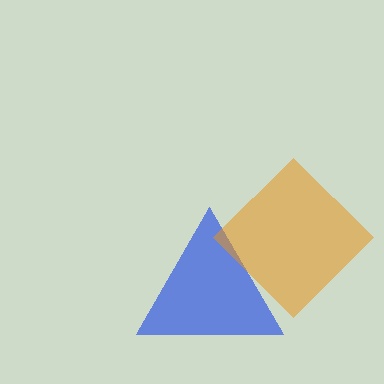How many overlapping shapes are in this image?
There are 2 overlapping shapes in the image.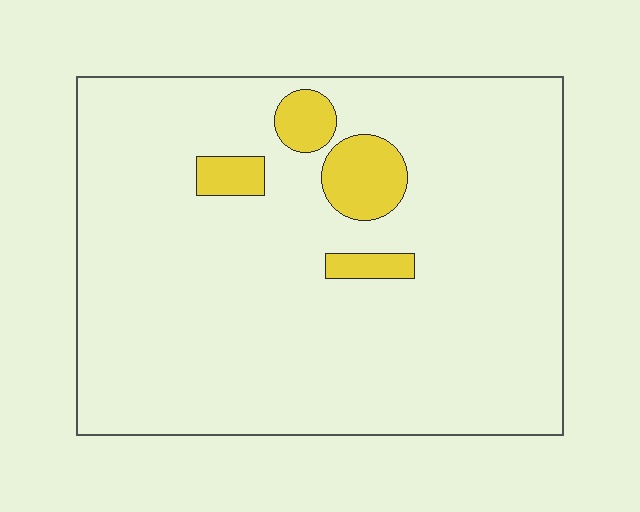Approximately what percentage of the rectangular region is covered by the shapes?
Approximately 10%.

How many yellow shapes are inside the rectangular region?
4.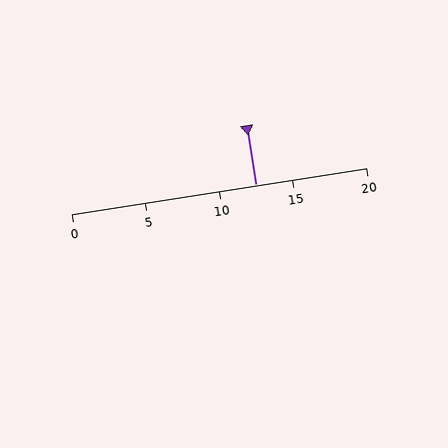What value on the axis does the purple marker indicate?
The marker indicates approximately 12.5.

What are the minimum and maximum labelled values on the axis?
The axis runs from 0 to 20.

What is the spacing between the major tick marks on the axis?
The major ticks are spaced 5 apart.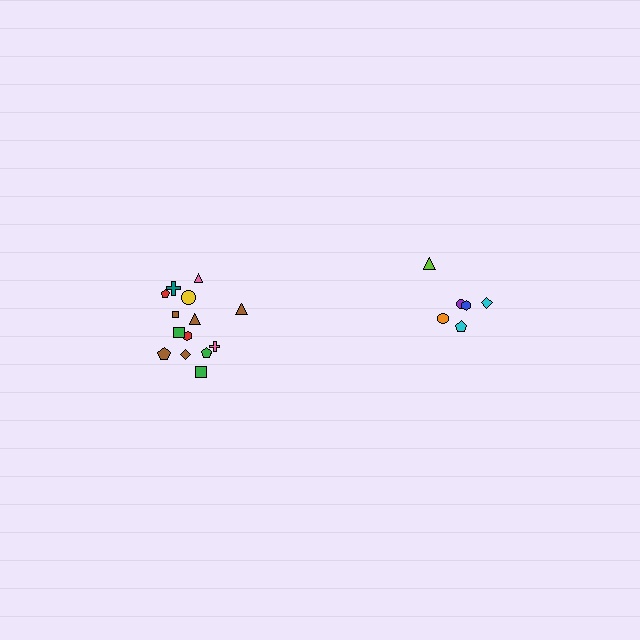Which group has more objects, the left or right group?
The left group.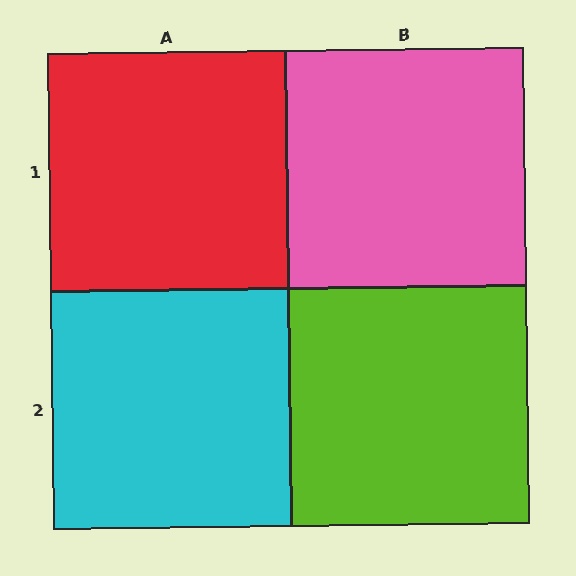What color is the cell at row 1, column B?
Pink.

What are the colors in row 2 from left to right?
Cyan, lime.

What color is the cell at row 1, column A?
Red.